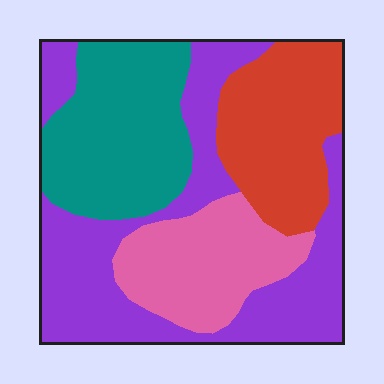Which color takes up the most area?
Purple, at roughly 35%.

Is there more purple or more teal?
Purple.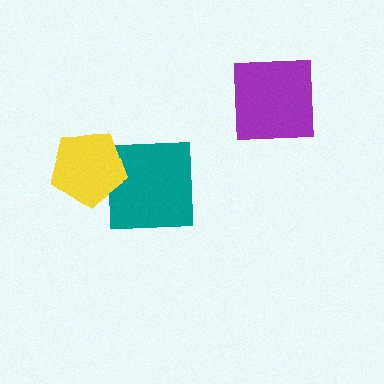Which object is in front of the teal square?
The yellow pentagon is in front of the teal square.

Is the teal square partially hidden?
Yes, it is partially covered by another shape.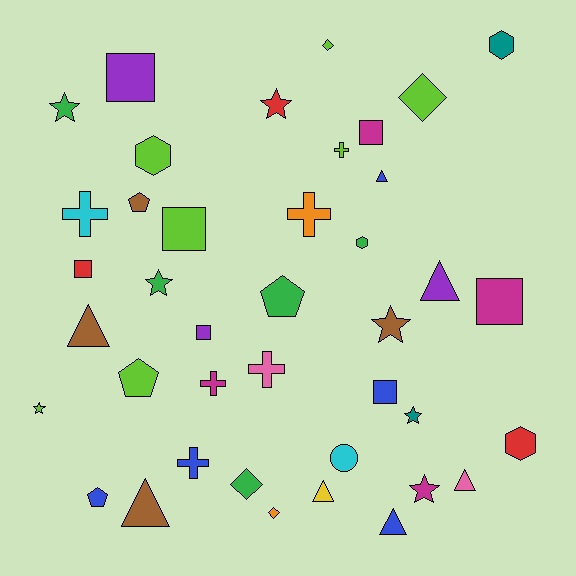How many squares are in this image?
There are 7 squares.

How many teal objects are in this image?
There are 2 teal objects.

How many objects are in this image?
There are 40 objects.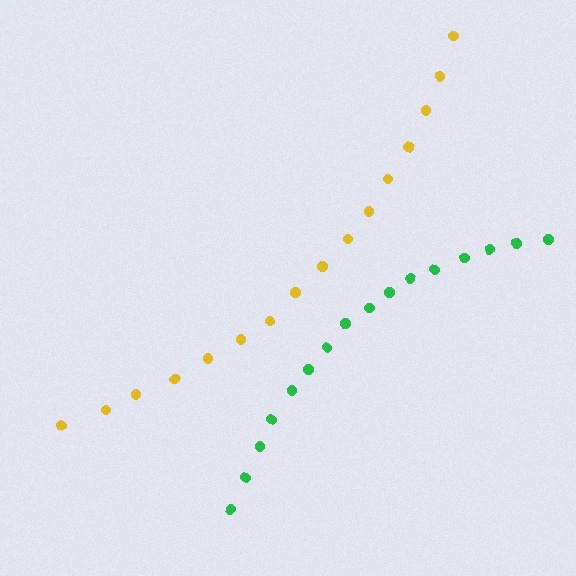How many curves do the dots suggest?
There are 2 distinct paths.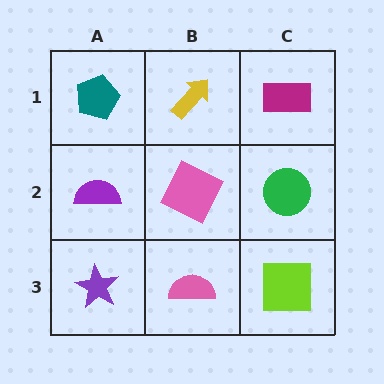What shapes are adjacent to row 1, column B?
A pink square (row 2, column B), a teal pentagon (row 1, column A), a magenta rectangle (row 1, column C).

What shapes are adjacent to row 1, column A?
A purple semicircle (row 2, column A), a yellow arrow (row 1, column B).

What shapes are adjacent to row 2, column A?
A teal pentagon (row 1, column A), a purple star (row 3, column A), a pink square (row 2, column B).